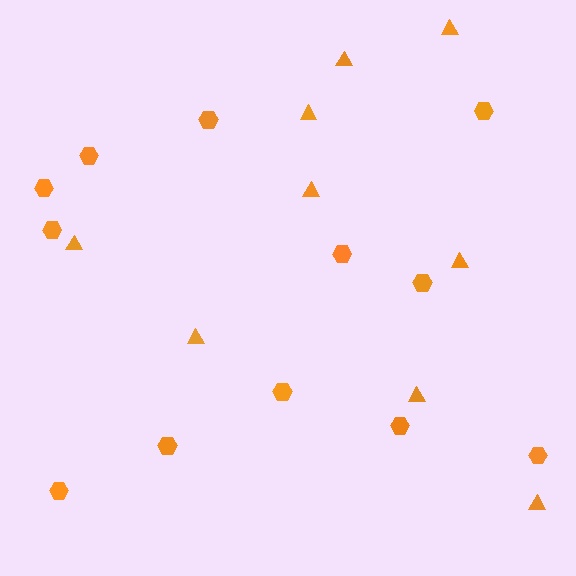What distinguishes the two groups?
There are 2 groups: one group of triangles (9) and one group of hexagons (12).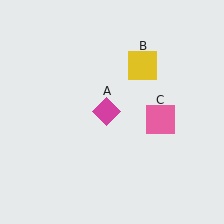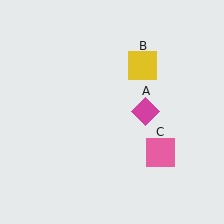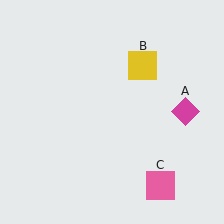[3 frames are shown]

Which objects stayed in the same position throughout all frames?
Yellow square (object B) remained stationary.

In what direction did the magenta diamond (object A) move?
The magenta diamond (object A) moved right.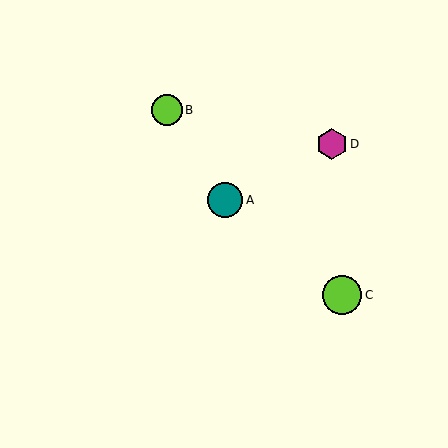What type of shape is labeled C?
Shape C is a lime circle.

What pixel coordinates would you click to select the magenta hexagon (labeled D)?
Click at (332, 144) to select the magenta hexagon D.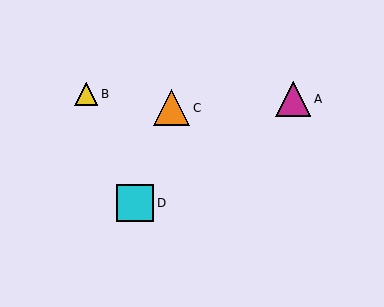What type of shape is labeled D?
Shape D is a cyan square.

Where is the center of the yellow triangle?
The center of the yellow triangle is at (86, 94).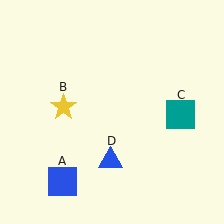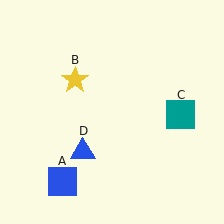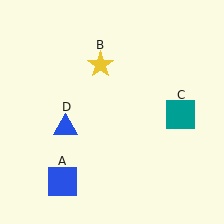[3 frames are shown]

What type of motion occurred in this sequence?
The yellow star (object B), blue triangle (object D) rotated clockwise around the center of the scene.